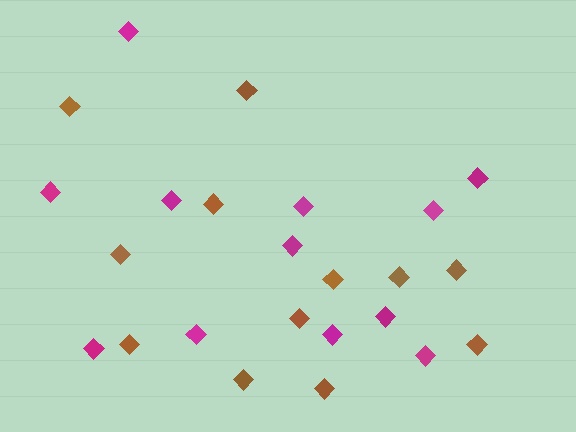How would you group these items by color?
There are 2 groups: one group of brown diamonds (12) and one group of magenta diamonds (12).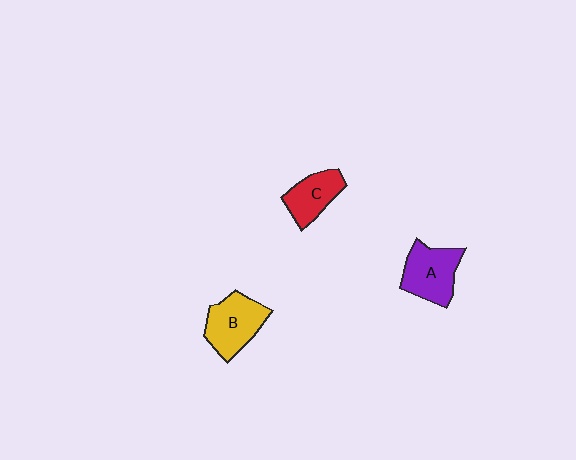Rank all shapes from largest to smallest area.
From largest to smallest: B (yellow), A (purple), C (red).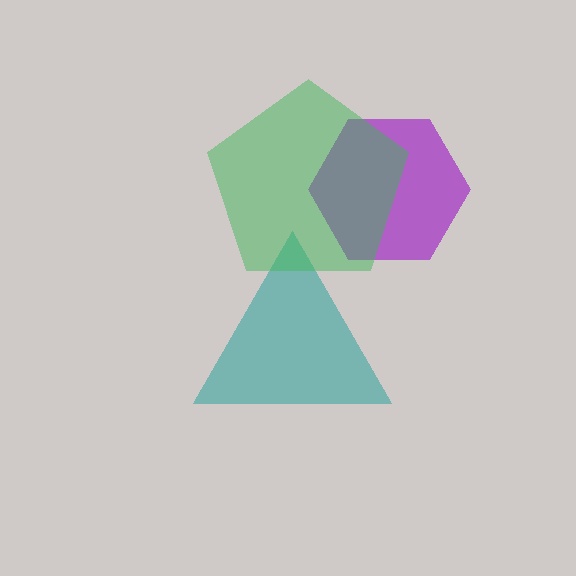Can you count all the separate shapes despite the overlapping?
Yes, there are 3 separate shapes.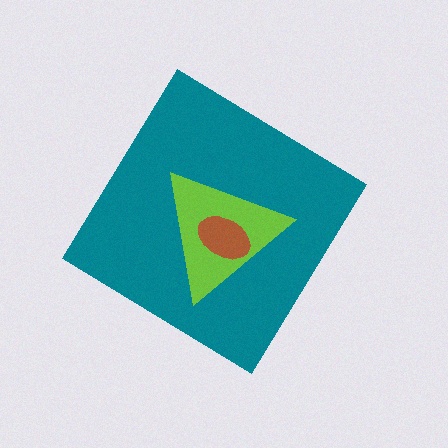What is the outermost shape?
The teal diamond.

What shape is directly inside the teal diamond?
The lime triangle.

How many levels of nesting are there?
3.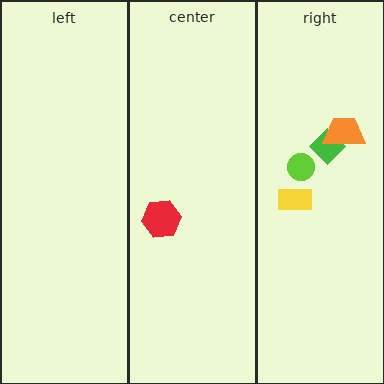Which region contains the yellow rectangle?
The right region.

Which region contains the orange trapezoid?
The right region.